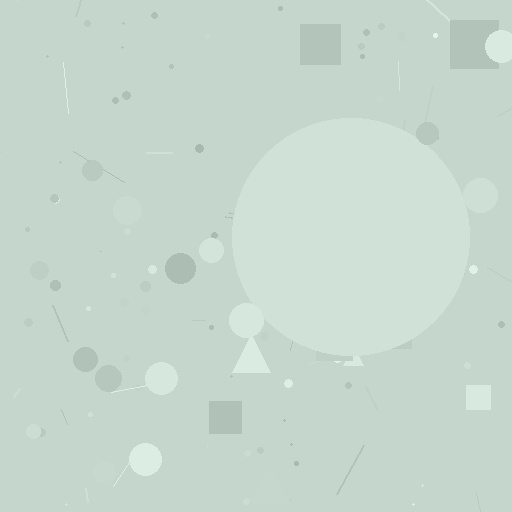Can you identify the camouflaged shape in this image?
The camouflaged shape is a circle.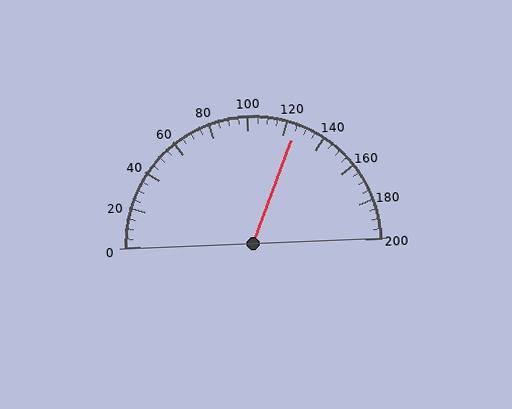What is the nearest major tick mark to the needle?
The nearest major tick mark is 120.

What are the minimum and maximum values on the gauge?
The gauge ranges from 0 to 200.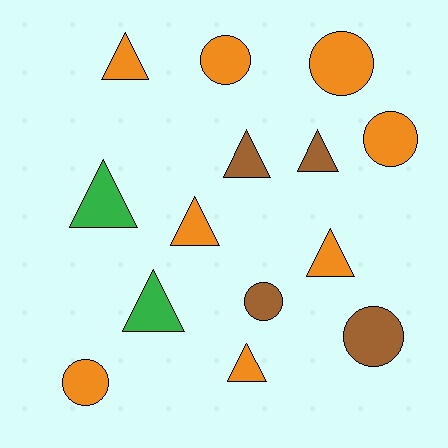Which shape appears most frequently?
Triangle, with 8 objects.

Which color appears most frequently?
Orange, with 8 objects.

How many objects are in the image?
There are 14 objects.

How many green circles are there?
There are no green circles.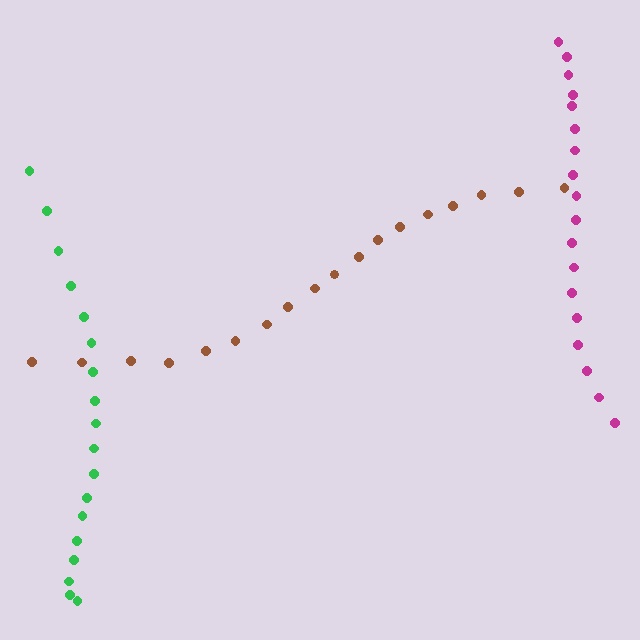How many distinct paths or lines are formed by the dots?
There are 3 distinct paths.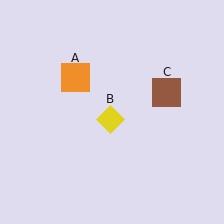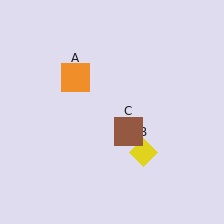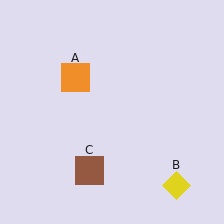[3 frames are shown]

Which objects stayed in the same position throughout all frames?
Orange square (object A) remained stationary.